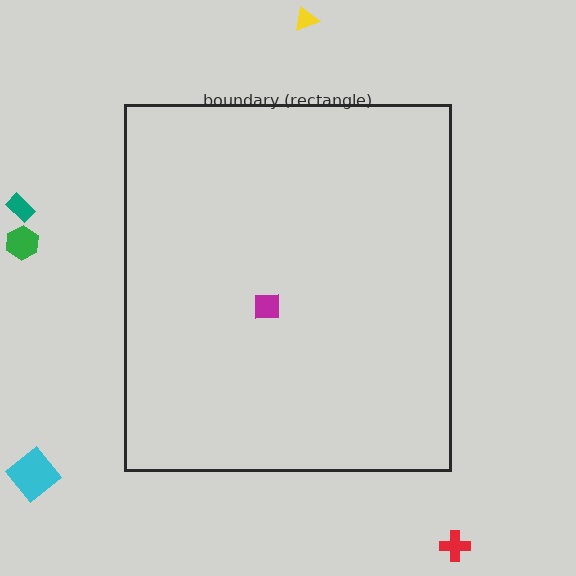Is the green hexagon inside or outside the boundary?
Outside.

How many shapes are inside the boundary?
1 inside, 5 outside.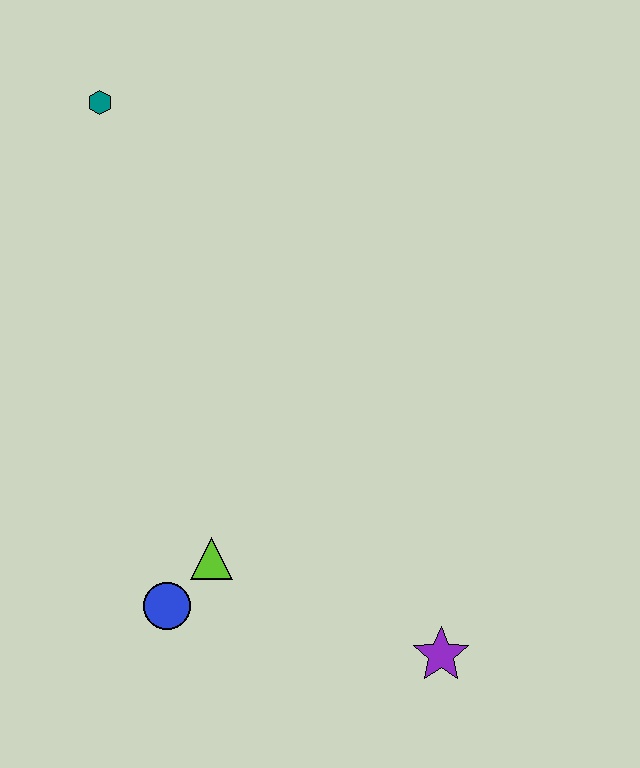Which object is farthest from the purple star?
The teal hexagon is farthest from the purple star.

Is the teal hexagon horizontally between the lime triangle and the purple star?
No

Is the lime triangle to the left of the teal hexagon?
No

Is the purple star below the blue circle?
Yes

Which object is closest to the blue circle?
The lime triangle is closest to the blue circle.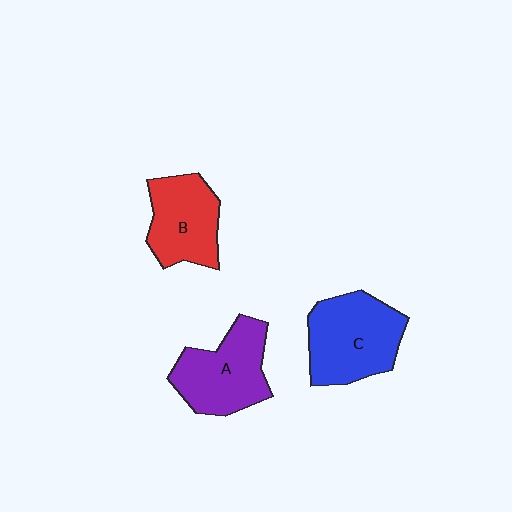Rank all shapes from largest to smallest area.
From largest to smallest: C (blue), A (purple), B (red).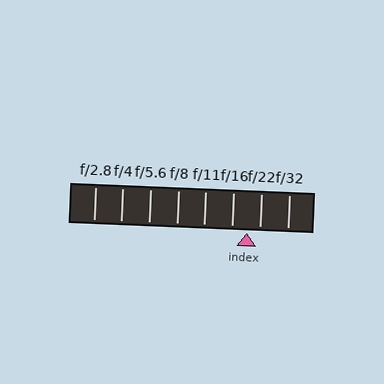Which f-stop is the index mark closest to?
The index mark is closest to f/22.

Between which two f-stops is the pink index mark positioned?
The index mark is between f/16 and f/22.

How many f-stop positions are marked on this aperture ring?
There are 8 f-stop positions marked.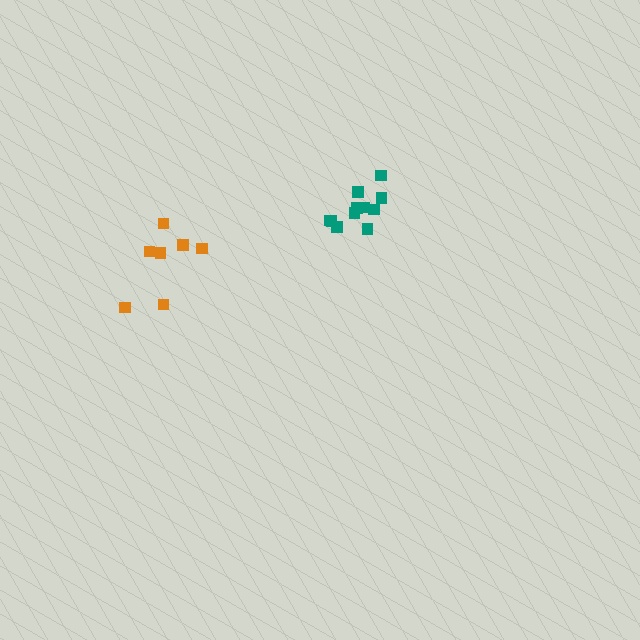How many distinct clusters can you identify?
There are 2 distinct clusters.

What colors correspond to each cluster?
The clusters are colored: orange, teal.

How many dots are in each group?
Group 1: 7 dots, Group 2: 11 dots (18 total).